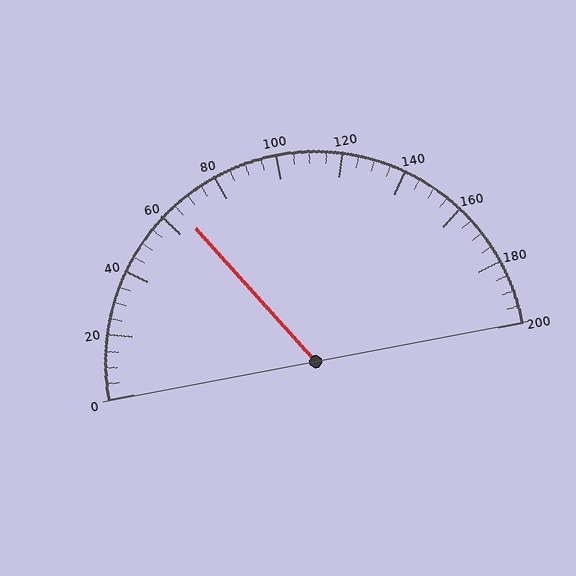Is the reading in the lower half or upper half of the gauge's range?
The reading is in the lower half of the range (0 to 200).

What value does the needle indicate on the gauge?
The needle indicates approximately 65.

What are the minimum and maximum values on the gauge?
The gauge ranges from 0 to 200.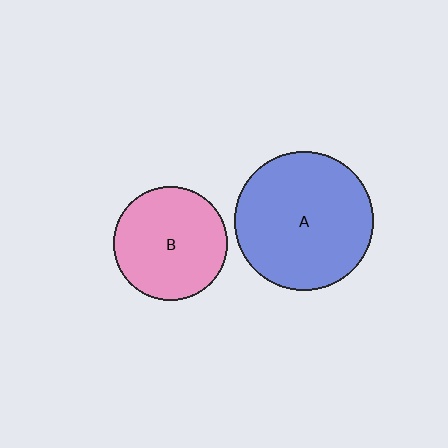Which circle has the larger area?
Circle A (blue).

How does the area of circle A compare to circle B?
Approximately 1.5 times.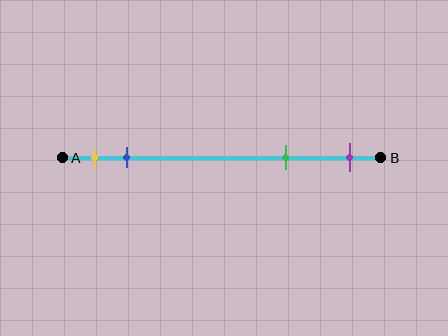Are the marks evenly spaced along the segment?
No, the marks are not evenly spaced.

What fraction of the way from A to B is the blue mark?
The blue mark is approximately 20% (0.2) of the way from A to B.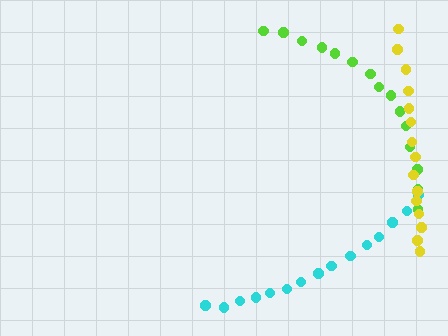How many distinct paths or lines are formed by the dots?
There are 3 distinct paths.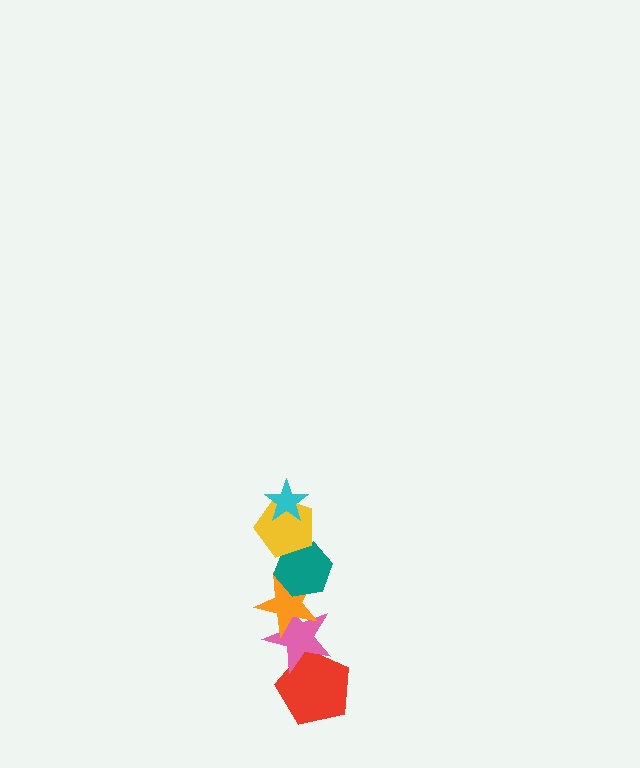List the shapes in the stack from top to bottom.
From top to bottom: the cyan star, the yellow pentagon, the teal hexagon, the orange star, the pink star, the red pentagon.